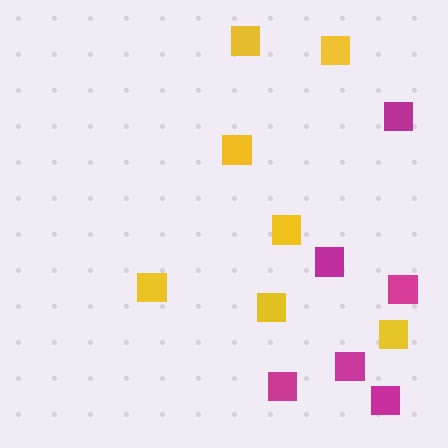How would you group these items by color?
There are 2 groups: one group of magenta squares (6) and one group of yellow squares (7).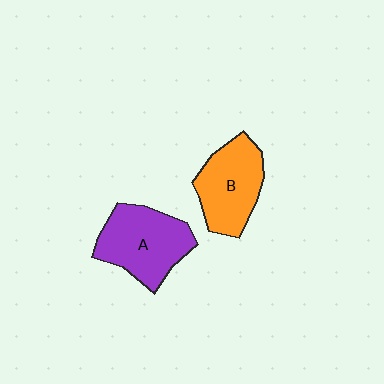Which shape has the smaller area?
Shape B (orange).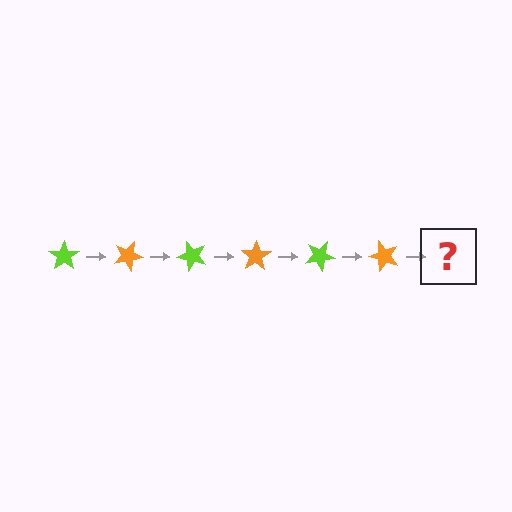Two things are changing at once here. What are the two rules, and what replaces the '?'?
The two rules are that it rotates 25 degrees each step and the color cycles through lime and orange. The '?' should be a lime star, rotated 150 degrees from the start.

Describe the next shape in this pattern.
It should be a lime star, rotated 150 degrees from the start.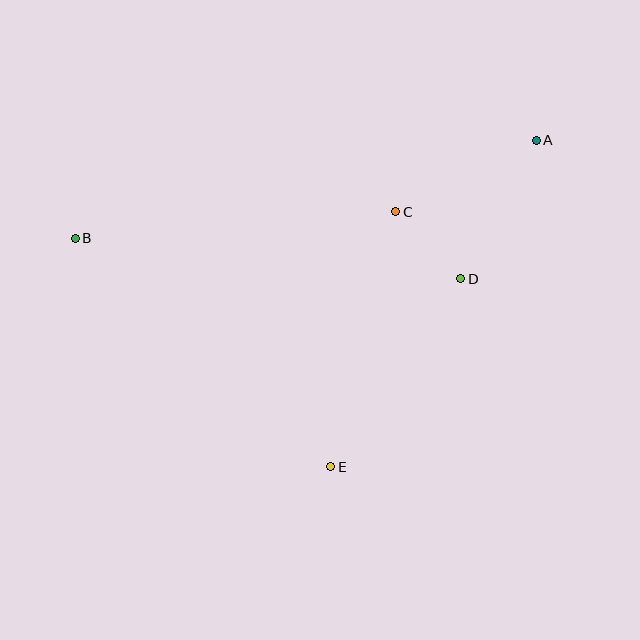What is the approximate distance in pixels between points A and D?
The distance between A and D is approximately 158 pixels.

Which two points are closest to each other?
Points C and D are closest to each other.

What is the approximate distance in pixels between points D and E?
The distance between D and E is approximately 229 pixels.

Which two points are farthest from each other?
Points A and B are farthest from each other.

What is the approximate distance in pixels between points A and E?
The distance between A and E is approximately 386 pixels.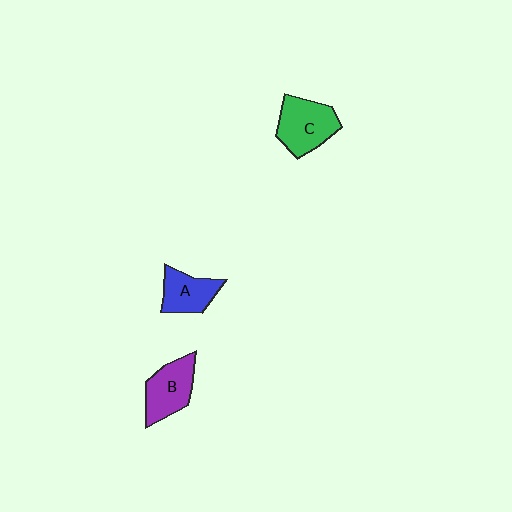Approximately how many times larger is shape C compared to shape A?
Approximately 1.3 times.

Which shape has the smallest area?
Shape A (blue).